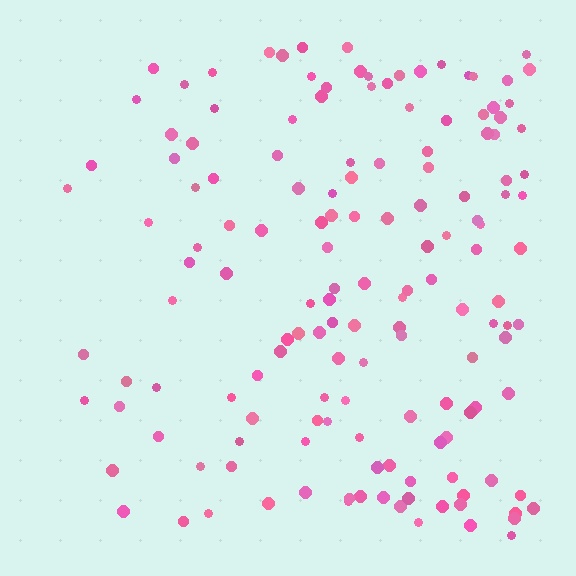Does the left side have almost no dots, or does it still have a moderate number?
Still a moderate number, just noticeably fewer than the right.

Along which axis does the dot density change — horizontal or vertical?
Horizontal.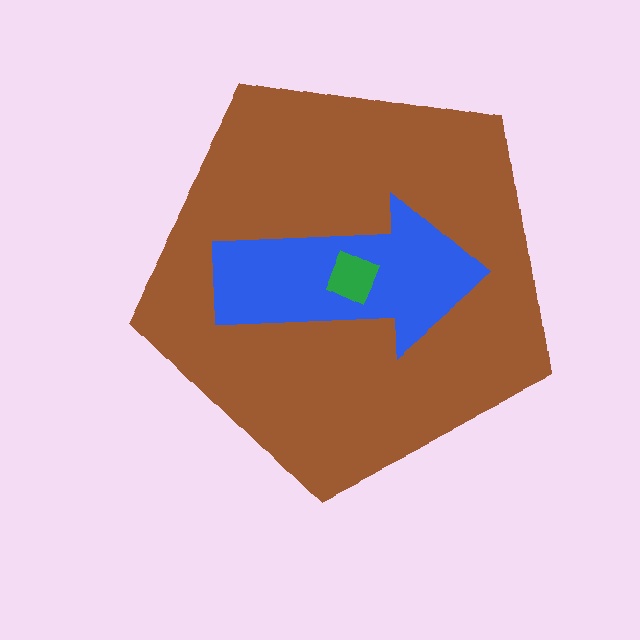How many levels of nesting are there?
3.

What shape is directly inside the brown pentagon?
The blue arrow.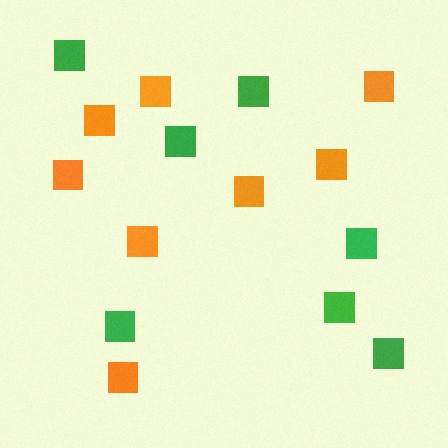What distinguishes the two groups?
There are 2 groups: one group of orange squares (8) and one group of green squares (7).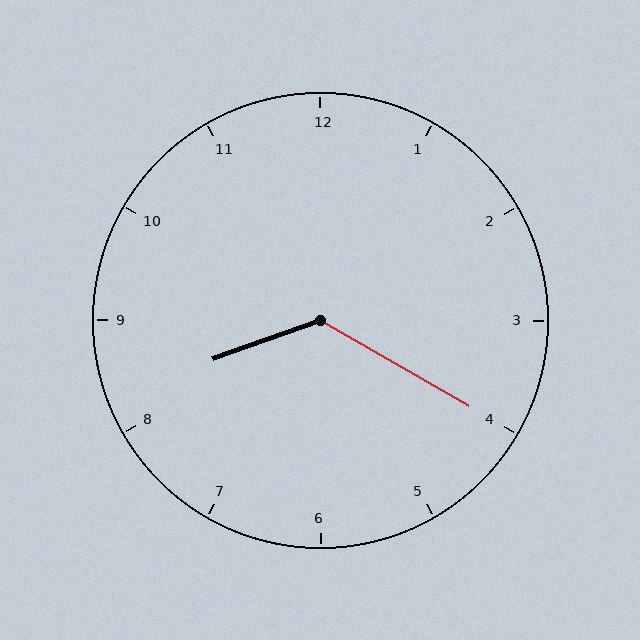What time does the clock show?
8:20.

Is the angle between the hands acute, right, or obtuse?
It is obtuse.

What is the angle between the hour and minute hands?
Approximately 130 degrees.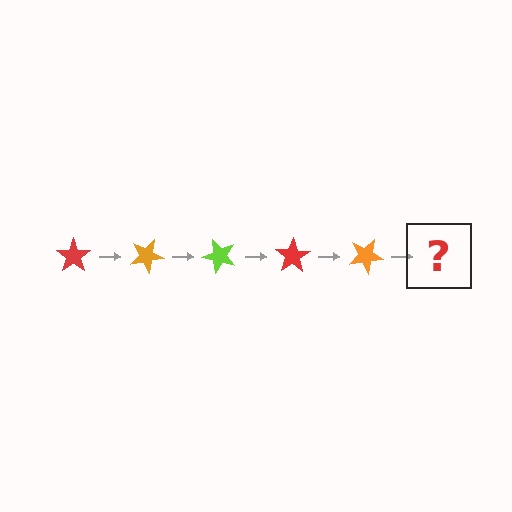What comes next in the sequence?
The next element should be a lime star, rotated 125 degrees from the start.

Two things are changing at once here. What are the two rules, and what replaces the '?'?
The two rules are that it rotates 25 degrees each step and the color cycles through red, orange, and lime. The '?' should be a lime star, rotated 125 degrees from the start.